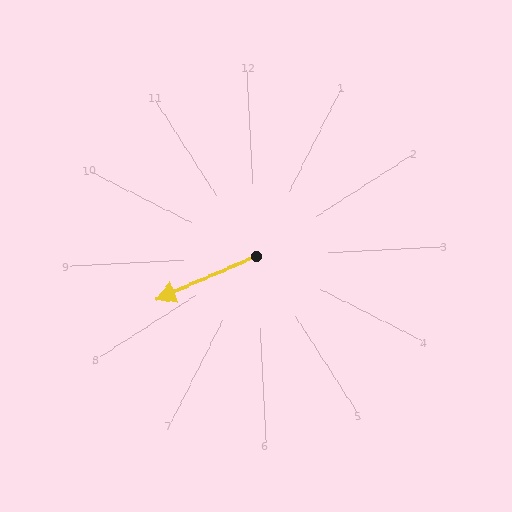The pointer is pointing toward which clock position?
Roughly 8 o'clock.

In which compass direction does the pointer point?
West.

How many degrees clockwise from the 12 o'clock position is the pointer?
Approximately 249 degrees.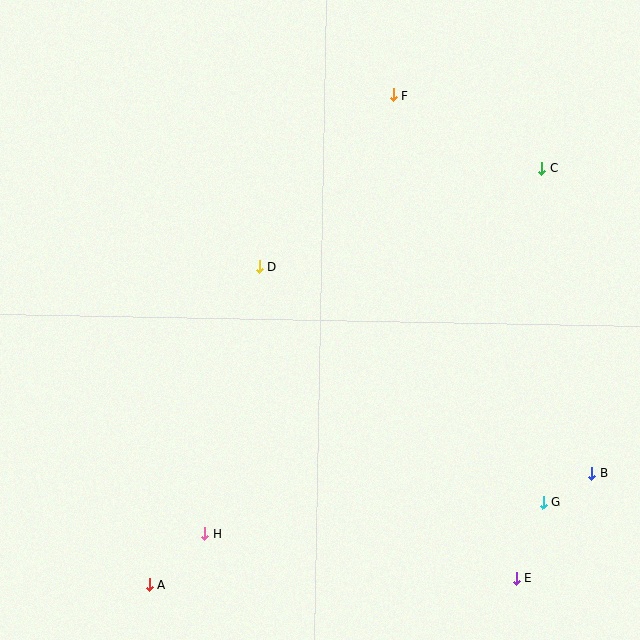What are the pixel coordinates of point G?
Point G is at (543, 502).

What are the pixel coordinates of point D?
Point D is at (259, 267).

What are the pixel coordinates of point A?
Point A is at (149, 584).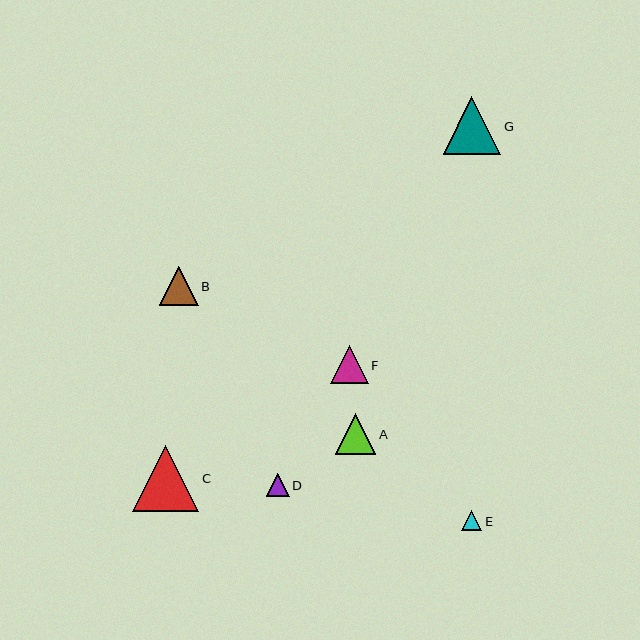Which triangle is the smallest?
Triangle E is the smallest with a size of approximately 21 pixels.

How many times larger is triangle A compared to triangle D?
Triangle A is approximately 1.8 times the size of triangle D.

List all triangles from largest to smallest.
From largest to smallest: C, G, A, B, F, D, E.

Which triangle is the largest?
Triangle C is the largest with a size of approximately 66 pixels.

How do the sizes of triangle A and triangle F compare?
Triangle A and triangle F are approximately the same size.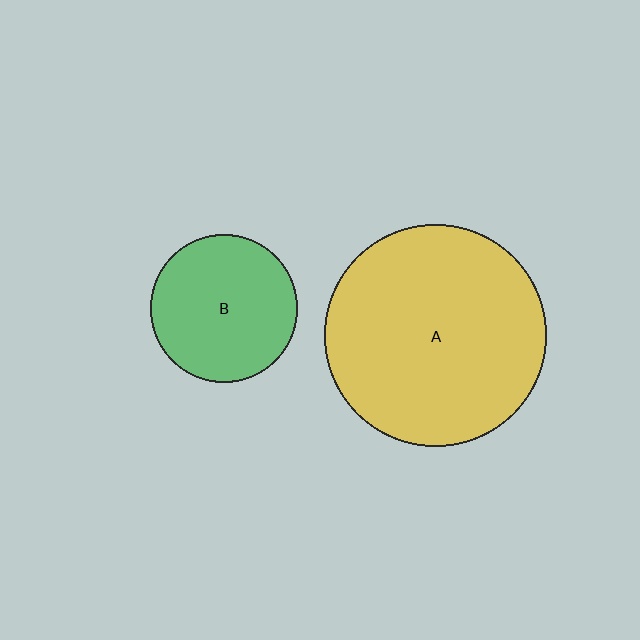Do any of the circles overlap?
No, none of the circles overlap.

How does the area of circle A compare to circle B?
Approximately 2.3 times.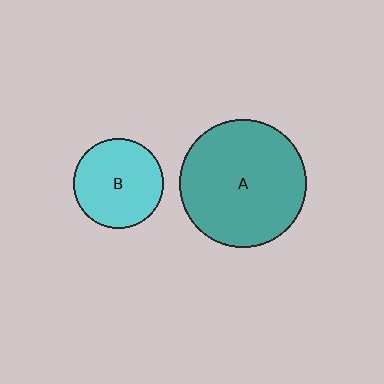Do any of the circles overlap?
No, none of the circles overlap.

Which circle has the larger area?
Circle A (teal).